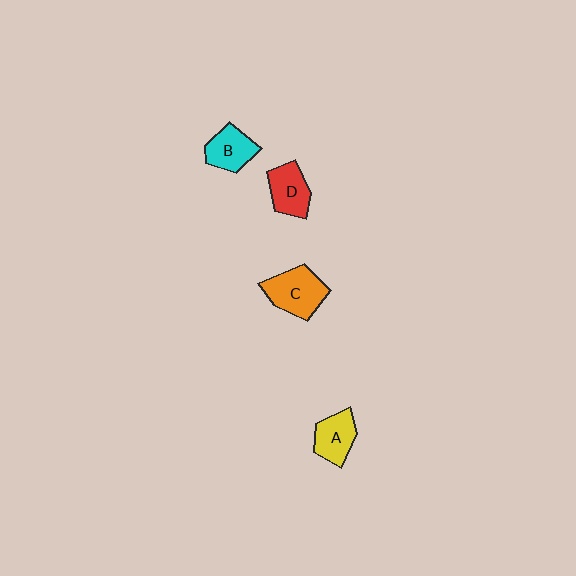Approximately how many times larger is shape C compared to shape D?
Approximately 1.3 times.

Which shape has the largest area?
Shape C (orange).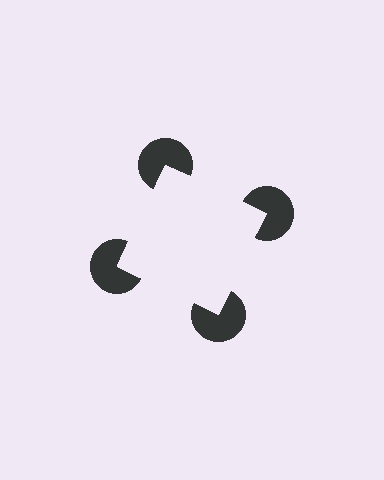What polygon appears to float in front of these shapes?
An illusory square — its edges are inferred from the aligned wedge cuts in the pac-man discs, not physically drawn.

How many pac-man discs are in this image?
There are 4 — one at each vertex of the illusory square.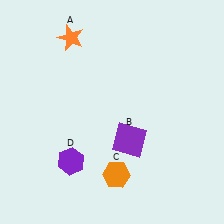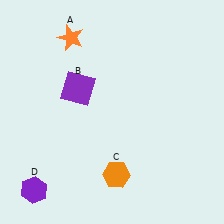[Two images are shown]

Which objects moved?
The objects that moved are: the purple square (B), the purple hexagon (D).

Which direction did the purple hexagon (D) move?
The purple hexagon (D) moved left.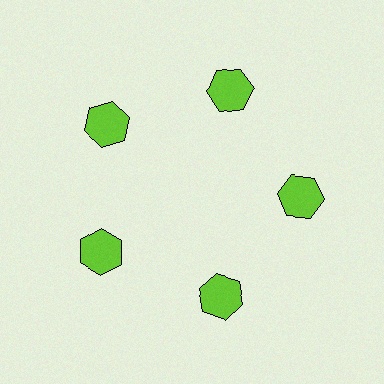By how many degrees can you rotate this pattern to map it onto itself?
The pattern maps onto itself every 72 degrees of rotation.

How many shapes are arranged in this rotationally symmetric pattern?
There are 5 shapes, arranged in 5 groups of 1.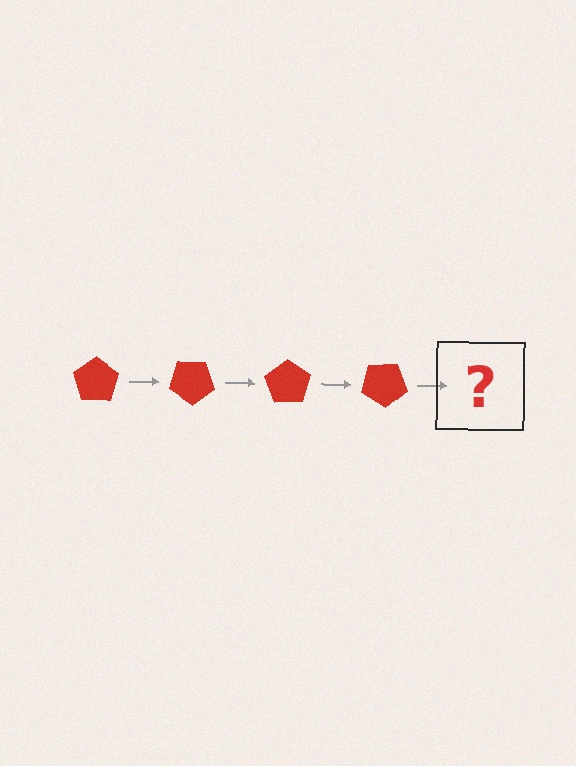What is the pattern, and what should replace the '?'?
The pattern is that the pentagon rotates 35 degrees each step. The '?' should be a red pentagon rotated 140 degrees.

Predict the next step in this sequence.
The next step is a red pentagon rotated 140 degrees.